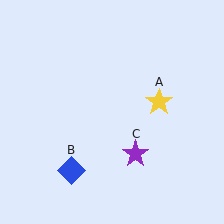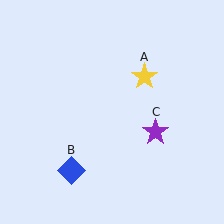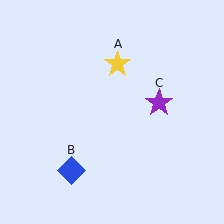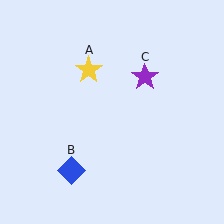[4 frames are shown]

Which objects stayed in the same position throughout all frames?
Blue diamond (object B) remained stationary.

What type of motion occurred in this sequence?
The yellow star (object A), purple star (object C) rotated counterclockwise around the center of the scene.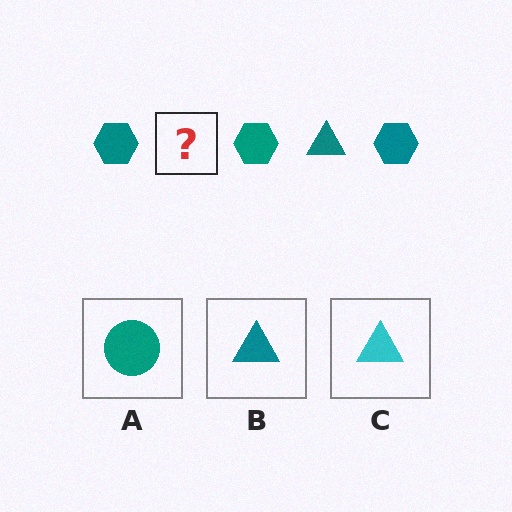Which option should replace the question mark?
Option B.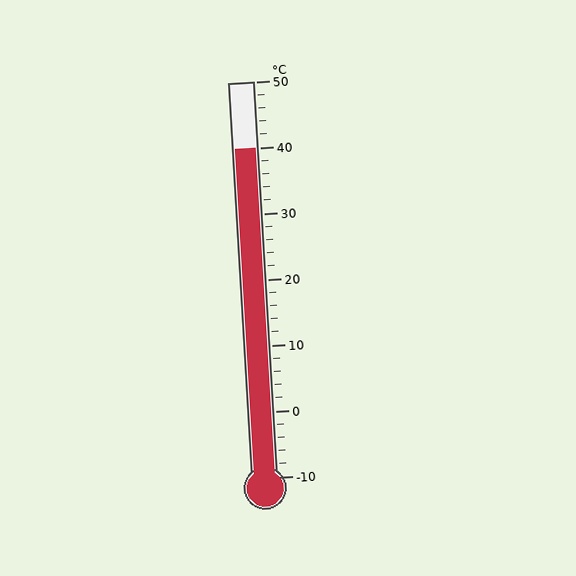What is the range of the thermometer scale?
The thermometer scale ranges from -10°C to 50°C.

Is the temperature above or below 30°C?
The temperature is above 30°C.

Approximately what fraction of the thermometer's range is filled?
The thermometer is filled to approximately 85% of its range.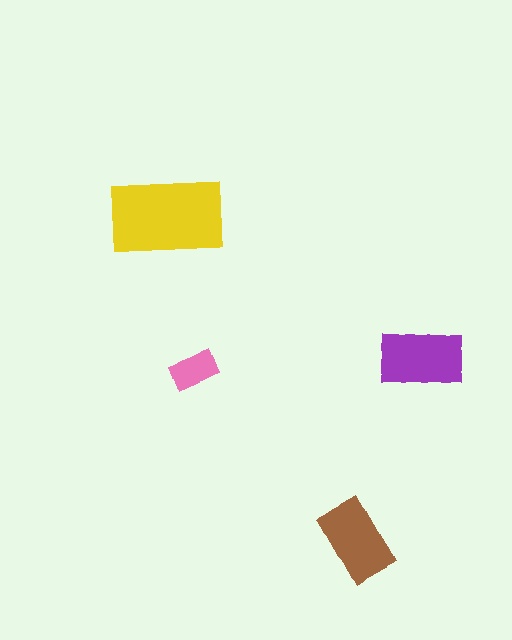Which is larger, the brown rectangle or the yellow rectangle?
The yellow one.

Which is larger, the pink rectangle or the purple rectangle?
The purple one.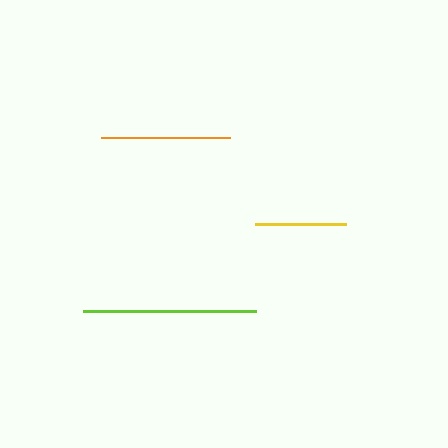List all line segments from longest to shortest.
From longest to shortest: lime, orange, yellow.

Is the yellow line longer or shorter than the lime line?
The lime line is longer than the yellow line.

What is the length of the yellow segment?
The yellow segment is approximately 91 pixels long.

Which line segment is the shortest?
The yellow line is the shortest at approximately 91 pixels.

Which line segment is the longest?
The lime line is the longest at approximately 173 pixels.